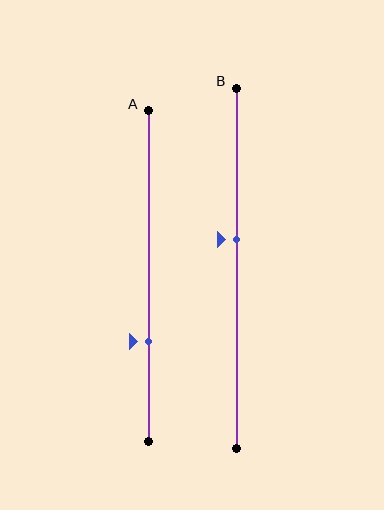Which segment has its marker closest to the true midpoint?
Segment B has its marker closest to the true midpoint.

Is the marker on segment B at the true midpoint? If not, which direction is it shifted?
No, the marker on segment B is shifted upward by about 8% of the segment length.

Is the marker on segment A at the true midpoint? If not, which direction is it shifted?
No, the marker on segment A is shifted downward by about 20% of the segment length.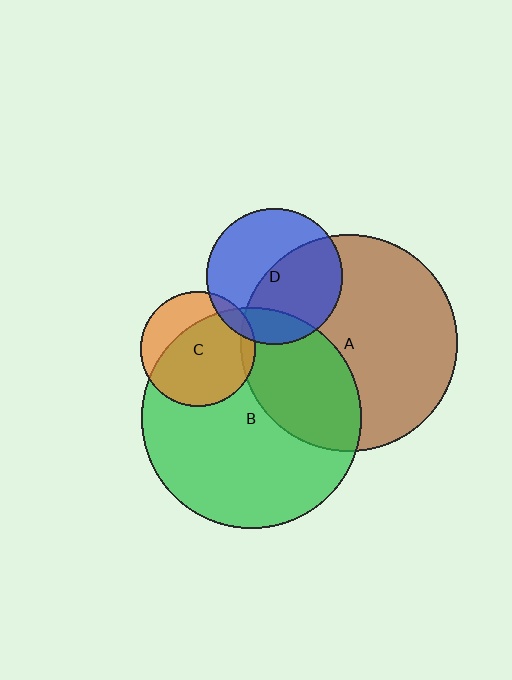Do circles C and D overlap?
Yes.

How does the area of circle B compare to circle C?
Approximately 3.7 times.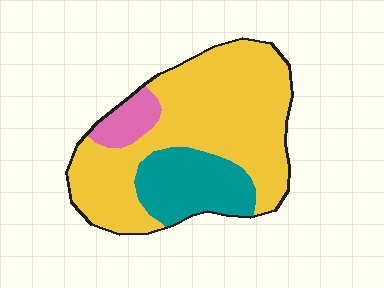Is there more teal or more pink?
Teal.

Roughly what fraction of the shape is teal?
Teal covers 23% of the shape.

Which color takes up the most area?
Yellow, at roughly 70%.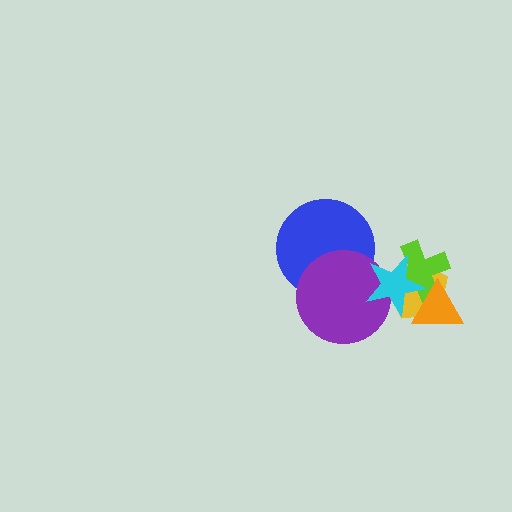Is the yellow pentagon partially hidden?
Yes, it is partially covered by another shape.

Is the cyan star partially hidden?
No, no other shape covers it.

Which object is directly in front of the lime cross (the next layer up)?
The orange triangle is directly in front of the lime cross.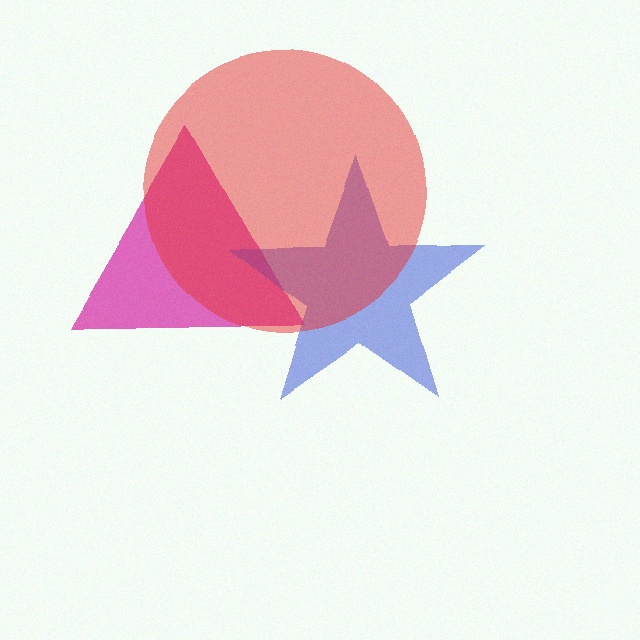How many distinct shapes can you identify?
There are 3 distinct shapes: a magenta triangle, a blue star, a red circle.